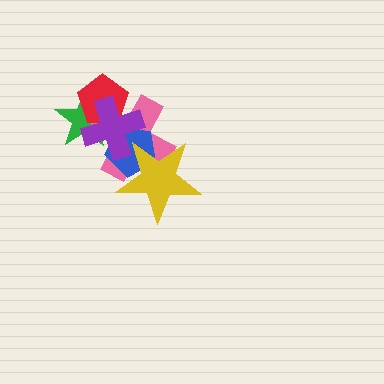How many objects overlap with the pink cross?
5 objects overlap with the pink cross.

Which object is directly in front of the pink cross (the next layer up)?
The red pentagon is directly in front of the pink cross.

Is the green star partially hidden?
Yes, it is partially covered by another shape.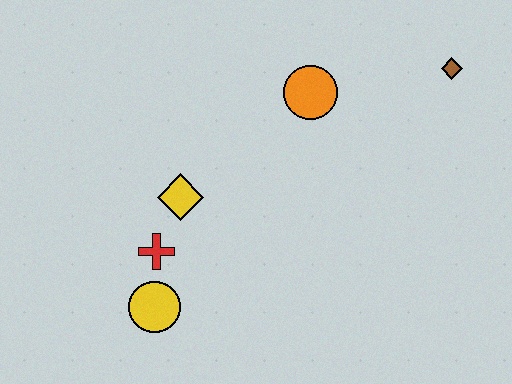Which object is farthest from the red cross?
The brown diamond is farthest from the red cross.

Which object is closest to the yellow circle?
The red cross is closest to the yellow circle.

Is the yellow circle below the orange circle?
Yes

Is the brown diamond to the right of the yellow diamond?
Yes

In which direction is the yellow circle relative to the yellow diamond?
The yellow circle is below the yellow diamond.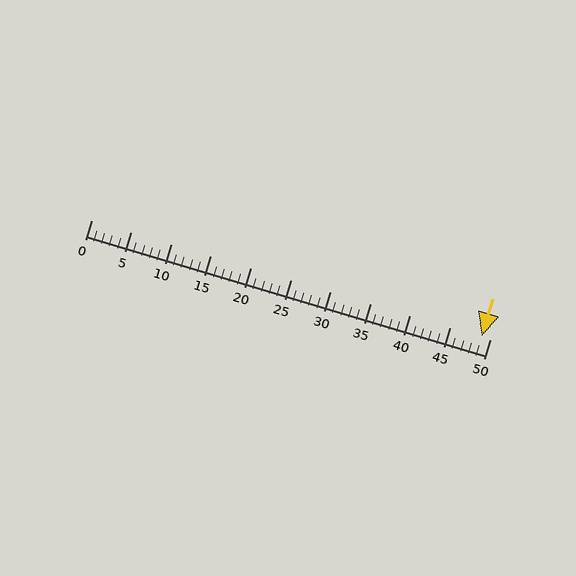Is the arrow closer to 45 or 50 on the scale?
The arrow is closer to 50.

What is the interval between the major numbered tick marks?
The major tick marks are spaced 5 units apart.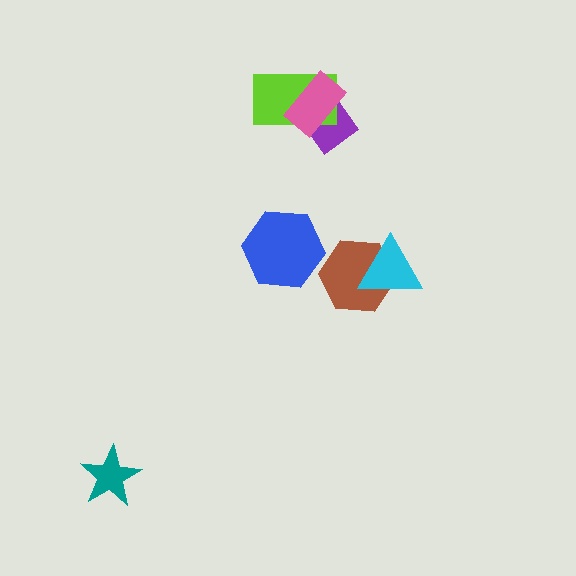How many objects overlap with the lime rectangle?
2 objects overlap with the lime rectangle.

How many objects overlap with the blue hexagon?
0 objects overlap with the blue hexagon.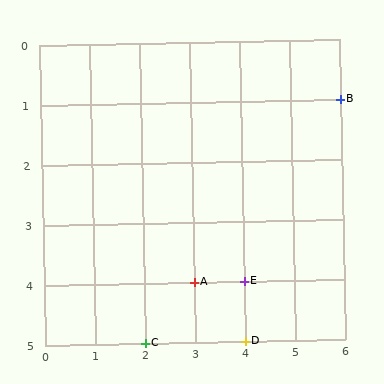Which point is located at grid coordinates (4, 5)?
Point D is at (4, 5).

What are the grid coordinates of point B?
Point B is at grid coordinates (6, 1).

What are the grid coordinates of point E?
Point E is at grid coordinates (4, 4).